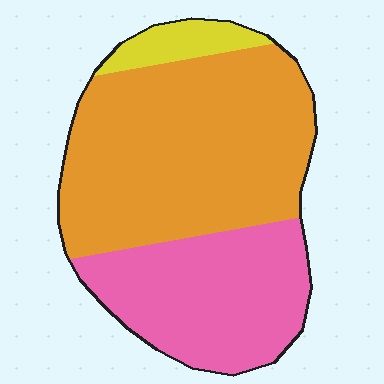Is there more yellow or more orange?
Orange.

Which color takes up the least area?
Yellow, at roughly 5%.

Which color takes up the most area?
Orange, at roughly 60%.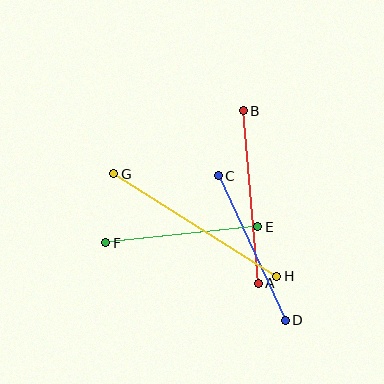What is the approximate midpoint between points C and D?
The midpoint is at approximately (252, 248) pixels.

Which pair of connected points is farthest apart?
Points G and H are farthest apart.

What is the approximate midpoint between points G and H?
The midpoint is at approximately (195, 225) pixels.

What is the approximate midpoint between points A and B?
The midpoint is at approximately (251, 197) pixels.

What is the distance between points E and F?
The distance is approximately 153 pixels.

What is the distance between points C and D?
The distance is approximately 159 pixels.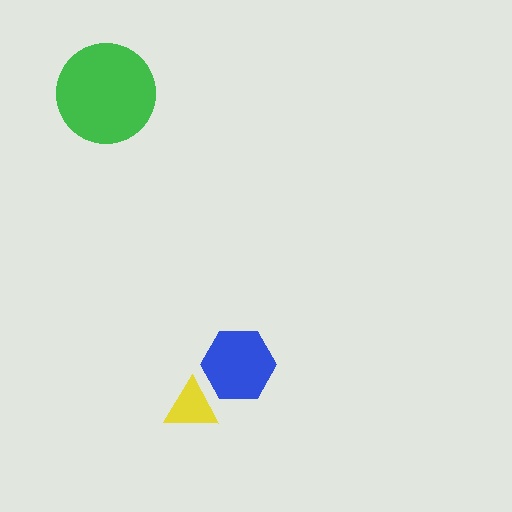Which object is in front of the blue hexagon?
The yellow triangle is in front of the blue hexagon.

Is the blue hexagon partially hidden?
Yes, it is partially covered by another shape.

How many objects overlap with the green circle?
0 objects overlap with the green circle.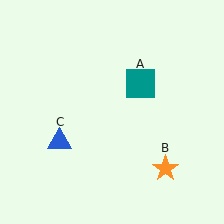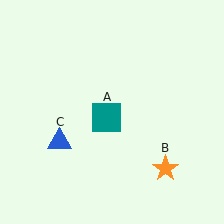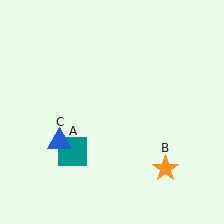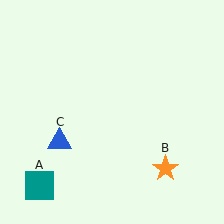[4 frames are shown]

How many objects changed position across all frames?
1 object changed position: teal square (object A).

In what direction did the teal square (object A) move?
The teal square (object A) moved down and to the left.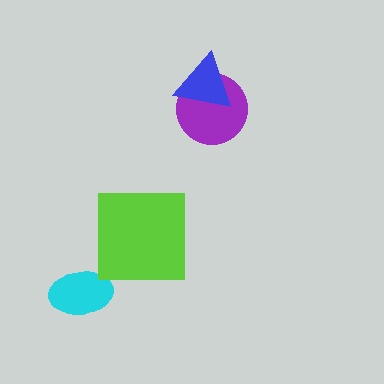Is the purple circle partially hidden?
Yes, it is partially covered by another shape.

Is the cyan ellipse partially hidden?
No, no other shape covers it.